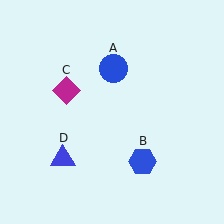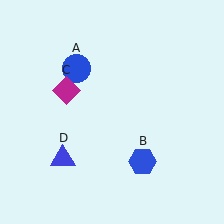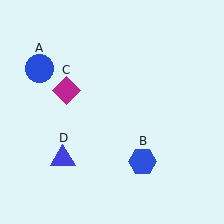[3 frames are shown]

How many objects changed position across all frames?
1 object changed position: blue circle (object A).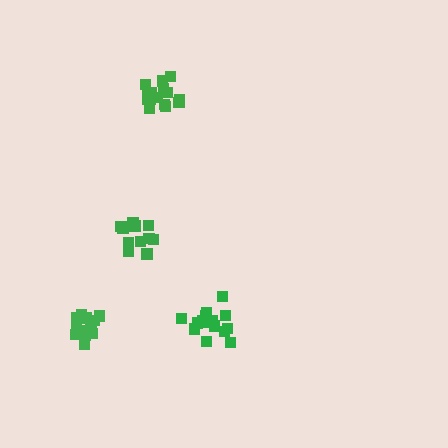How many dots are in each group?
Group 1: 13 dots, Group 2: 16 dots, Group 3: 15 dots, Group 4: 16 dots (60 total).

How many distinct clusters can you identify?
There are 4 distinct clusters.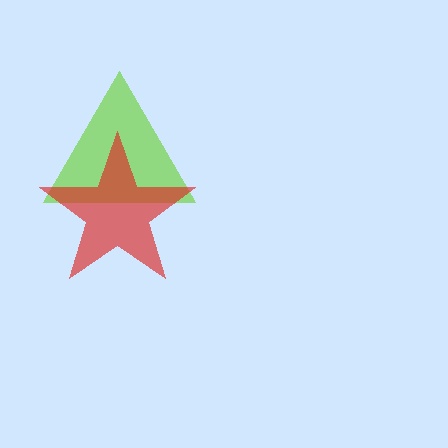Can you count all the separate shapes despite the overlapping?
Yes, there are 2 separate shapes.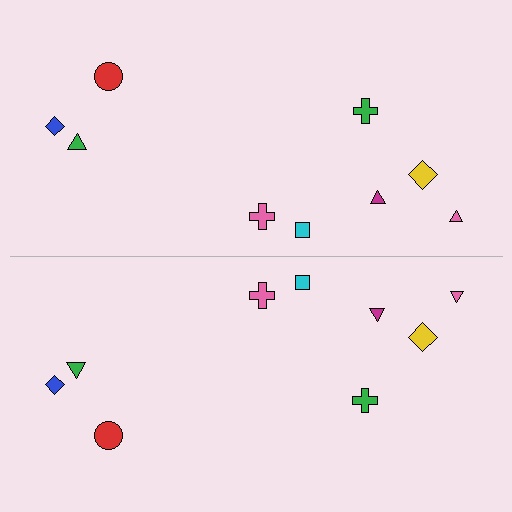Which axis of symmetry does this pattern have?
The pattern has a horizontal axis of symmetry running through the center of the image.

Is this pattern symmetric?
Yes, this pattern has bilateral (reflection) symmetry.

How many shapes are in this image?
There are 18 shapes in this image.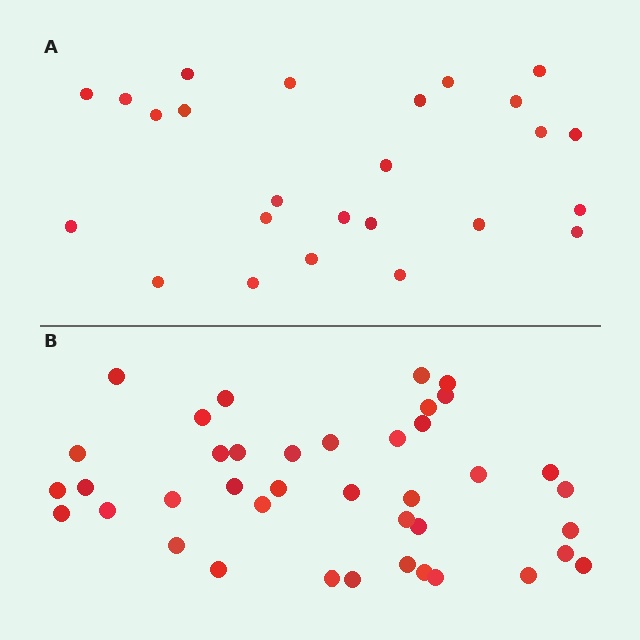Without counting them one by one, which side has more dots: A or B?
Region B (the bottom region) has more dots.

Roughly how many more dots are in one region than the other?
Region B has approximately 15 more dots than region A.